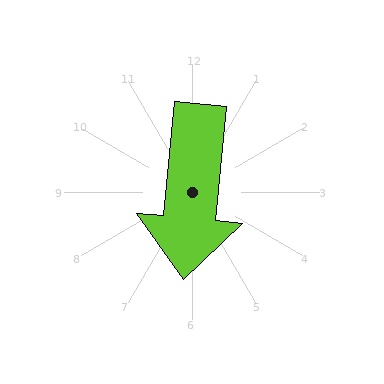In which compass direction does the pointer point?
South.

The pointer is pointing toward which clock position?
Roughly 6 o'clock.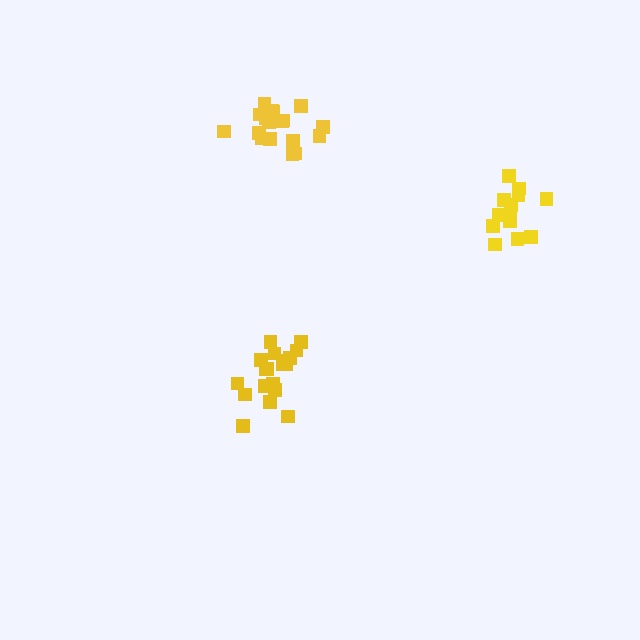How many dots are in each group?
Group 1: 19 dots, Group 2: 13 dots, Group 3: 19 dots (51 total).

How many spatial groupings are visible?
There are 3 spatial groupings.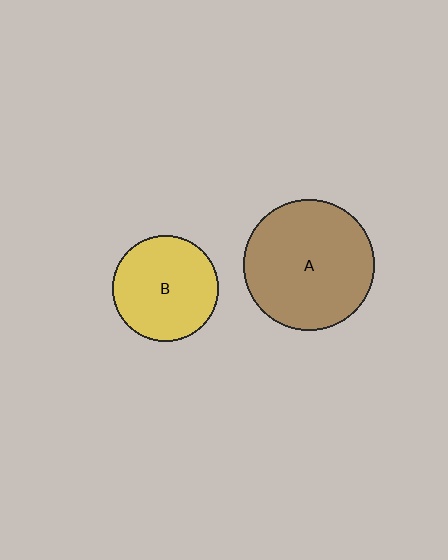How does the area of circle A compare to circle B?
Approximately 1.5 times.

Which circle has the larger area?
Circle A (brown).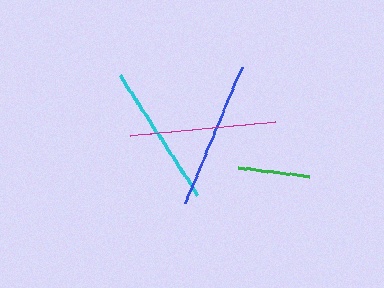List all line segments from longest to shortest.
From longest to shortest: blue, magenta, cyan, green.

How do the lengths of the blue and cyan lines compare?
The blue and cyan lines are approximately the same length.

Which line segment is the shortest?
The green line is the shortest at approximately 71 pixels.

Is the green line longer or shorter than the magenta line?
The magenta line is longer than the green line.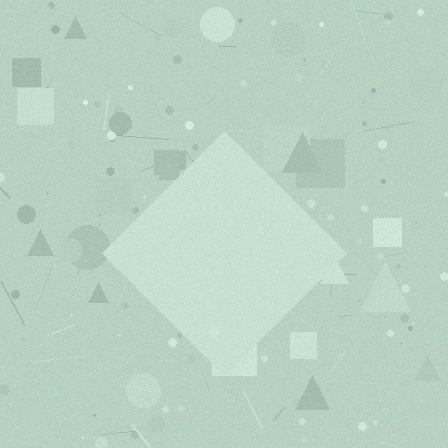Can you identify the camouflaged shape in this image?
The camouflaged shape is a diamond.